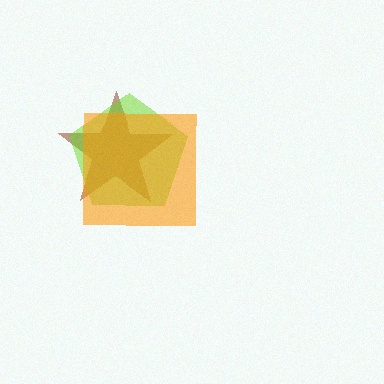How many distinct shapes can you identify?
There are 3 distinct shapes: a brown star, a lime pentagon, an orange square.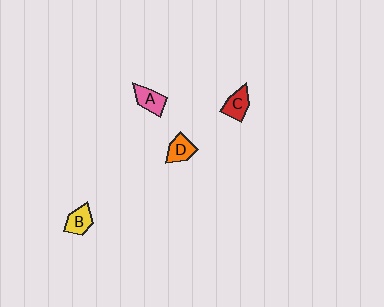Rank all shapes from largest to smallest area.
From largest to smallest: C (red), A (pink), B (yellow), D (orange).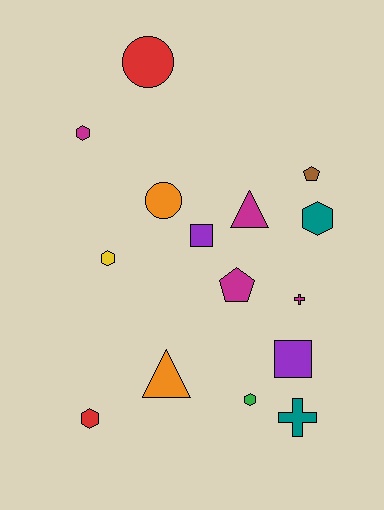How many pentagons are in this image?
There are 2 pentagons.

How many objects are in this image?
There are 15 objects.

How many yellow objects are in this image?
There is 1 yellow object.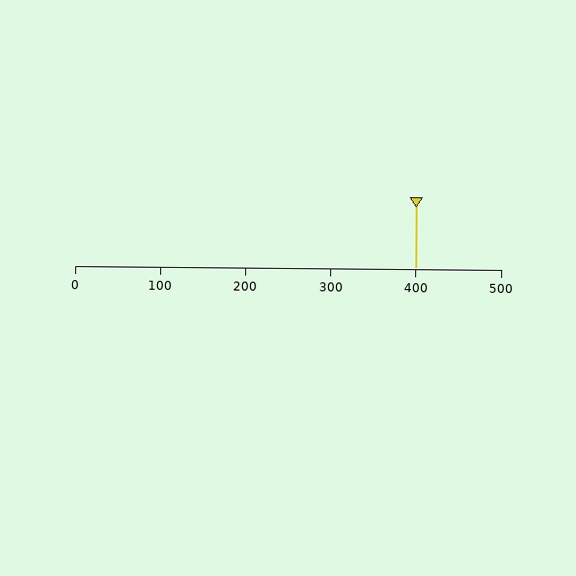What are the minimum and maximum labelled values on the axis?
The axis runs from 0 to 500.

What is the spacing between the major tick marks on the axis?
The major ticks are spaced 100 apart.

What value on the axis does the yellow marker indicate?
The marker indicates approximately 400.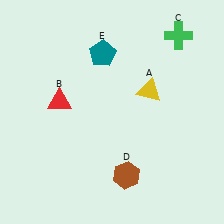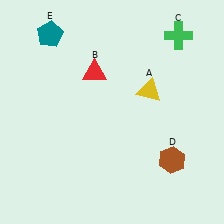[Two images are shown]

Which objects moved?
The objects that moved are: the red triangle (B), the brown hexagon (D), the teal pentagon (E).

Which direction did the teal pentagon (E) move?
The teal pentagon (E) moved left.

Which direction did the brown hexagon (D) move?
The brown hexagon (D) moved right.